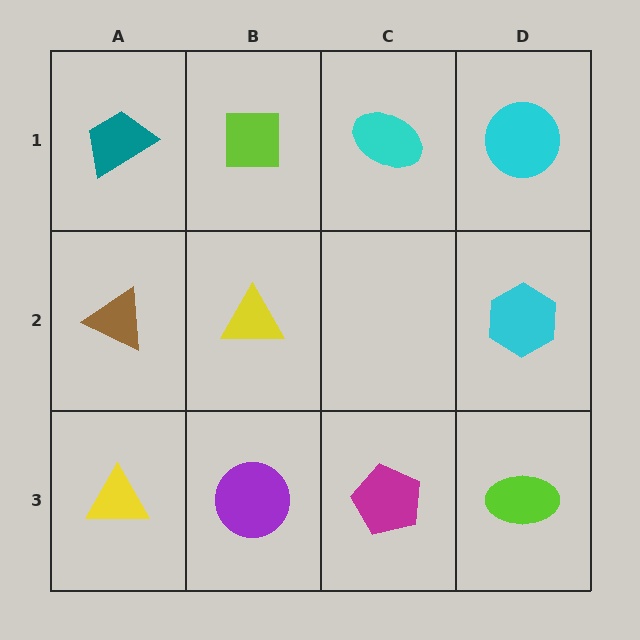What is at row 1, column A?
A teal trapezoid.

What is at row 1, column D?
A cyan circle.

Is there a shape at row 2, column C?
No, that cell is empty.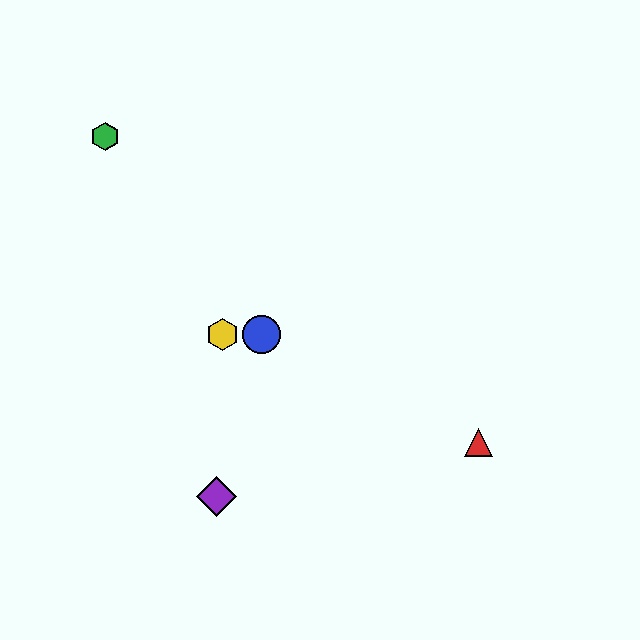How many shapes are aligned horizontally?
2 shapes (the blue circle, the yellow hexagon) are aligned horizontally.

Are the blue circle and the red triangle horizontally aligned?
No, the blue circle is at y≈334 and the red triangle is at y≈443.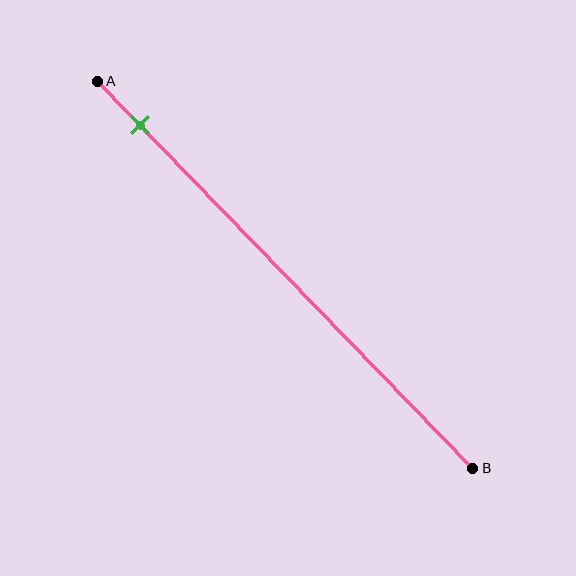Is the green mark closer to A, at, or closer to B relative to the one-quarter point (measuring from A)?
The green mark is closer to point A than the one-quarter point of segment AB.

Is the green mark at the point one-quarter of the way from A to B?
No, the mark is at about 10% from A, not at the 25% one-quarter point.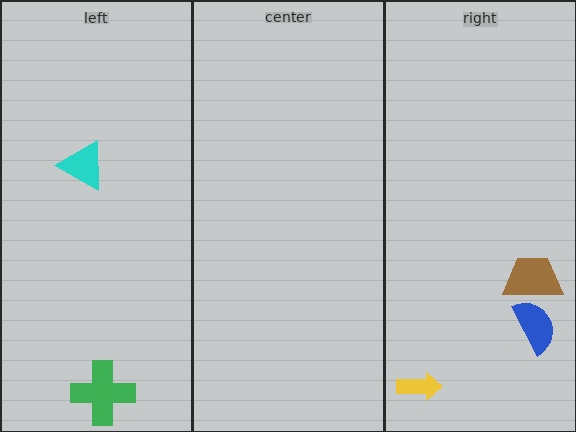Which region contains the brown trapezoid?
The right region.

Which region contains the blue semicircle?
The right region.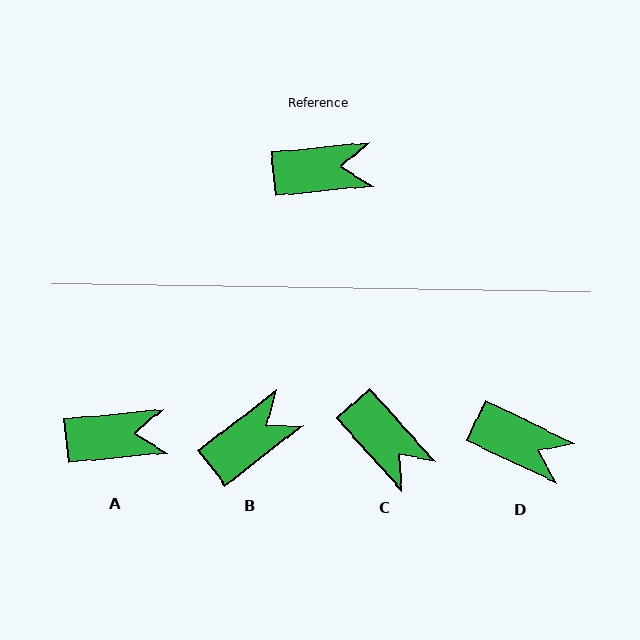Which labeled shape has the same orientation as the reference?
A.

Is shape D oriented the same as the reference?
No, it is off by about 31 degrees.